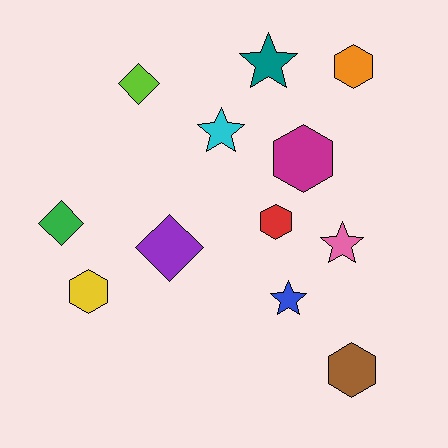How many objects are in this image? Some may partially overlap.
There are 12 objects.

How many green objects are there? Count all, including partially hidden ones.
There is 1 green object.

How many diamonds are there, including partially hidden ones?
There are 3 diamonds.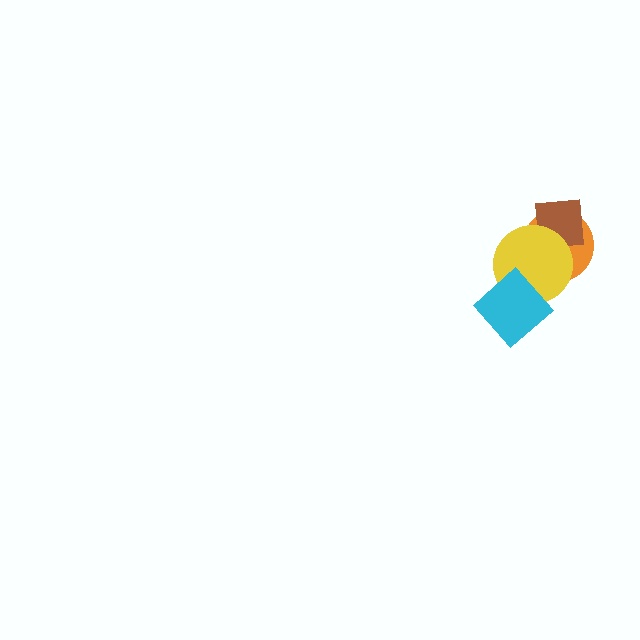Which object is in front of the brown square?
The yellow circle is in front of the brown square.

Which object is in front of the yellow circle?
The cyan diamond is in front of the yellow circle.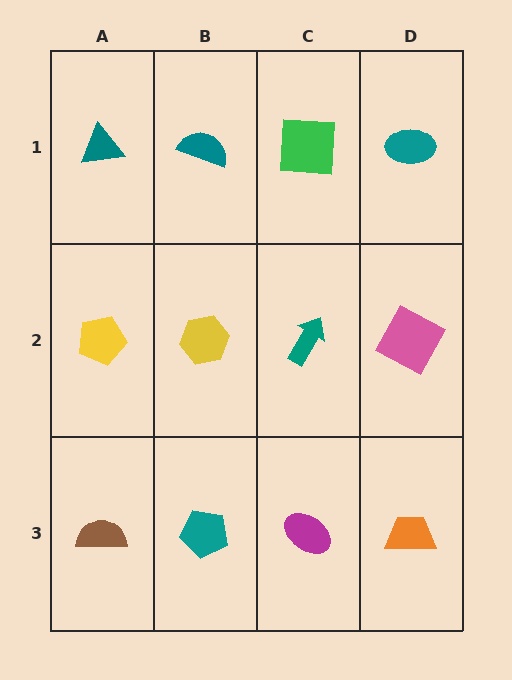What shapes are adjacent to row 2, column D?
A teal ellipse (row 1, column D), an orange trapezoid (row 3, column D), a teal arrow (row 2, column C).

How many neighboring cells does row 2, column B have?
4.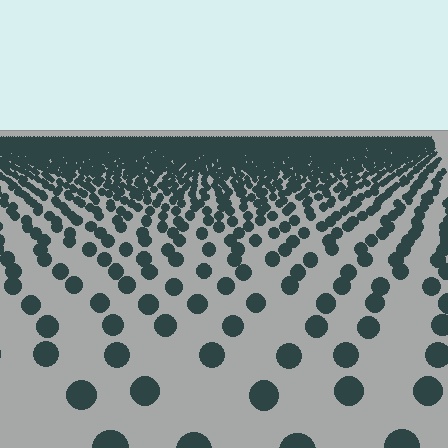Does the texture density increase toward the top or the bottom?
Density increases toward the top.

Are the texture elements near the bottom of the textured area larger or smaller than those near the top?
Larger. Near the bottom, elements are closer to the viewer and appear at a bigger on-screen size.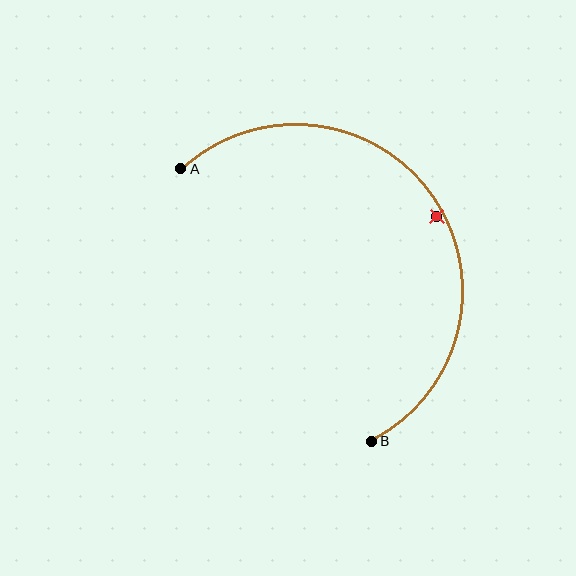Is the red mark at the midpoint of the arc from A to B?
No — the red mark does not lie on the arc at all. It sits slightly inside the curve.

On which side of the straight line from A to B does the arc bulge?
The arc bulges above and to the right of the straight line connecting A and B.